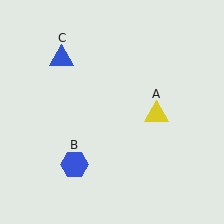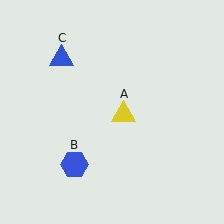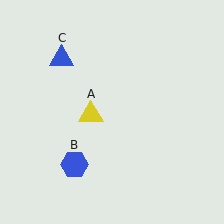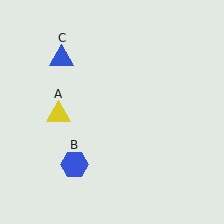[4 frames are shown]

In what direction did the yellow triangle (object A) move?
The yellow triangle (object A) moved left.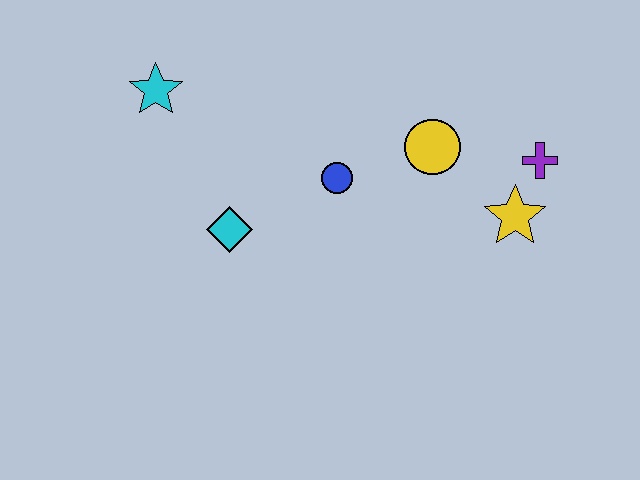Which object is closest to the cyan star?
The cyan diamond is closest to the cyan star.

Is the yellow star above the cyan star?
No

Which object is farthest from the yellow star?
The cyan star is farthest from the yellow star.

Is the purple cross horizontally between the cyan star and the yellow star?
No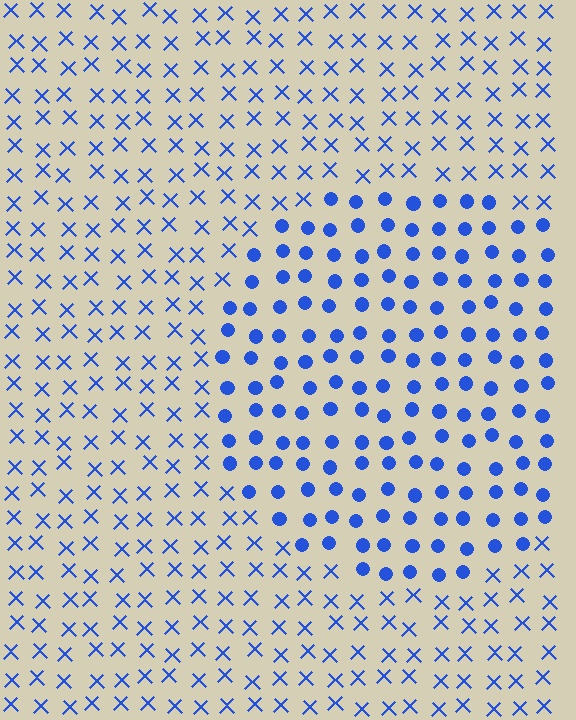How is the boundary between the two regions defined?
The boundary is defined by a change in element shape: circles inside vs. X marks outside. All elements share the same color and spacing.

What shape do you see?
I see a circle.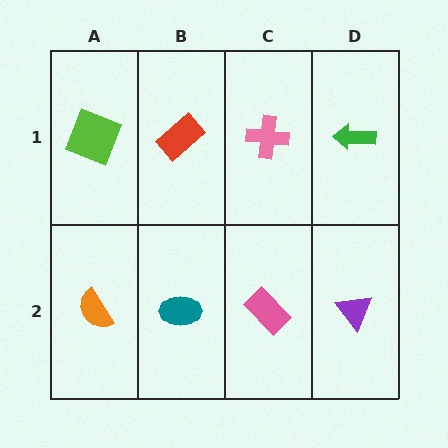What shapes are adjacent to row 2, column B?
A red rectangle (row 1, column B), an orange semicircle (row 2, column A), a pink rectangle (row 2, column C).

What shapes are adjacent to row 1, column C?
A pink rectangle (row 2, column C), a red rectangle (row 1, column B), a green arrow (row 1, column D).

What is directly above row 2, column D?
A green arrow.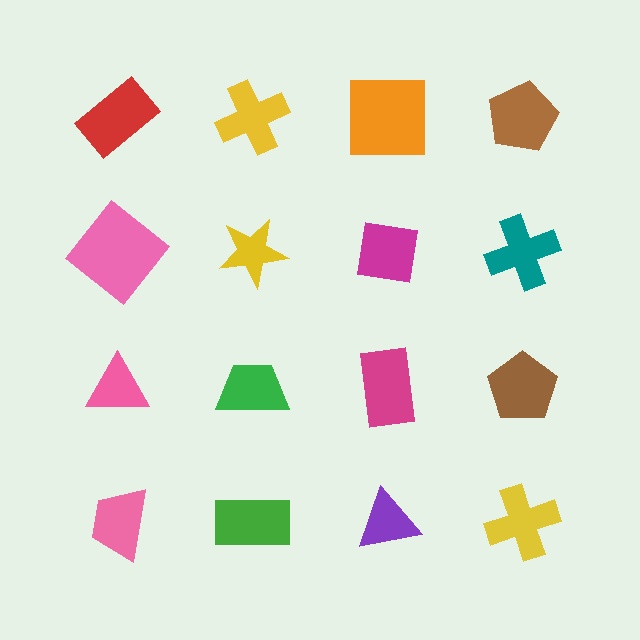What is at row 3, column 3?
A magenta rectangle.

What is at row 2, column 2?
A yellow star.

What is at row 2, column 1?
A pink diamond.